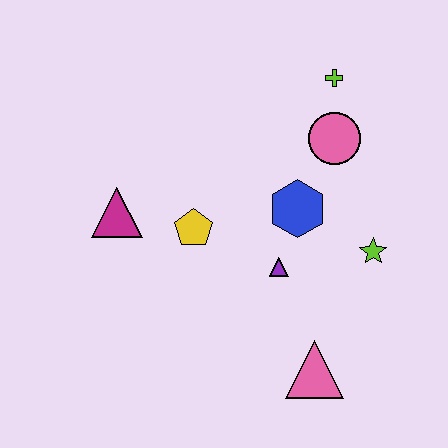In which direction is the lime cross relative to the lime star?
The lime cross is above the lime star.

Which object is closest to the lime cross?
The pink circle is closest to the lime cross.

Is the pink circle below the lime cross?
Yes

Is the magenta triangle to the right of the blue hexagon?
No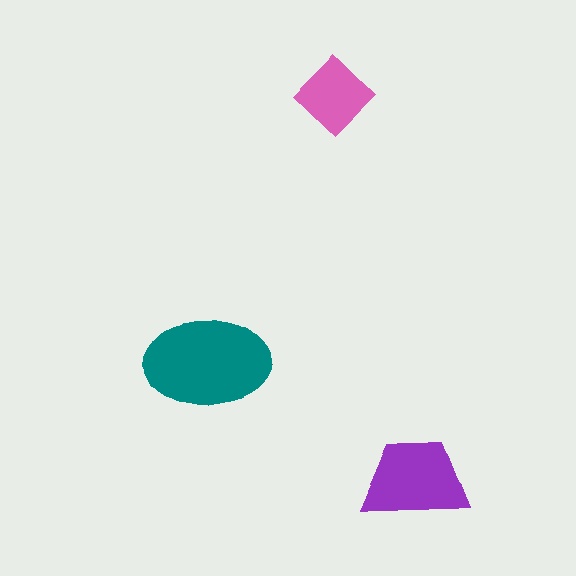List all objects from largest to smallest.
The teal ellipse, the purple trapezoid, the pink diamond.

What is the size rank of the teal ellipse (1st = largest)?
1st.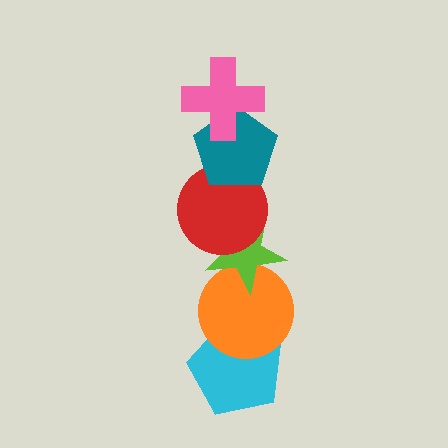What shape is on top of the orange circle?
The lime star is on top of the orange circle.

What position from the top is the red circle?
The red circle is 3rd from the top.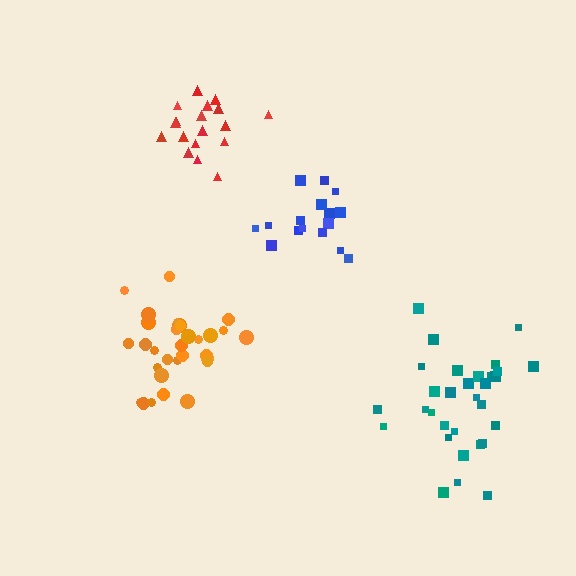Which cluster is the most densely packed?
Red.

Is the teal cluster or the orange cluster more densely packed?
Orange.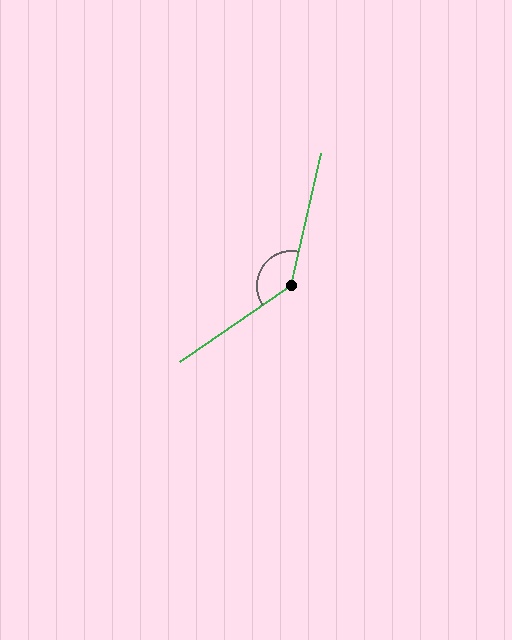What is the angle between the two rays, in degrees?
Approximately 137 degrees.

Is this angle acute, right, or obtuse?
It is obtuse.